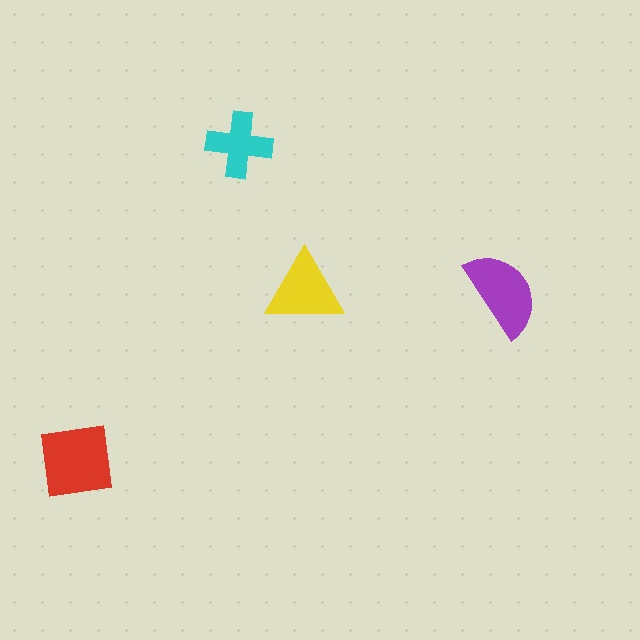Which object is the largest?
The red square.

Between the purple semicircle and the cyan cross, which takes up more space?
The purple semicircle.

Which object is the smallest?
The cyan cross.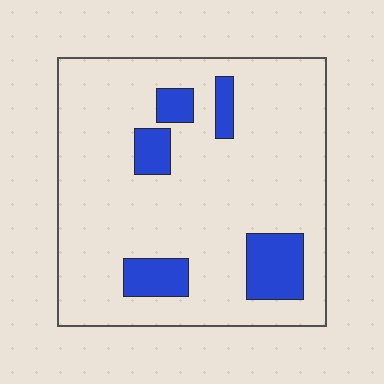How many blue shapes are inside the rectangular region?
5.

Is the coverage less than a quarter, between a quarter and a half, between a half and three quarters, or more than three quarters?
Less than a quarter.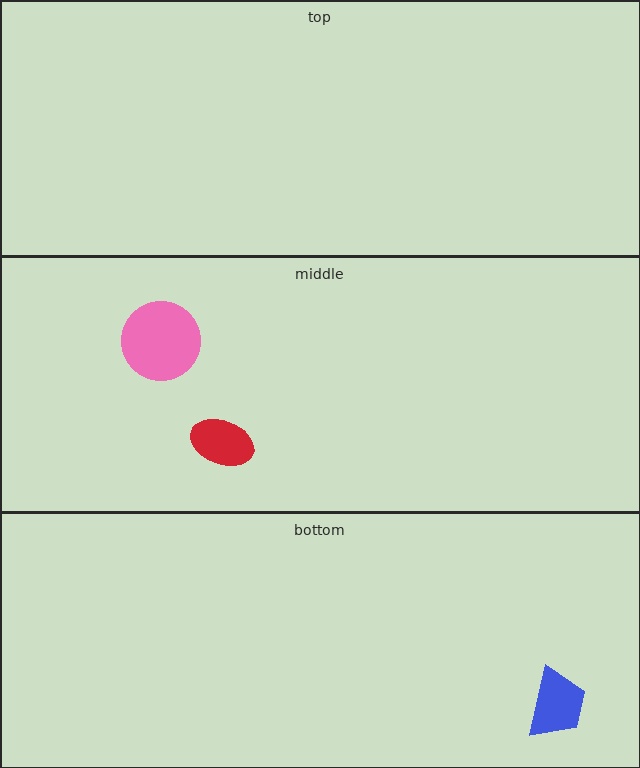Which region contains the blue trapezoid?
The bottom region.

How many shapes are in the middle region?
2.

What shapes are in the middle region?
The pink circle, the red ellipse.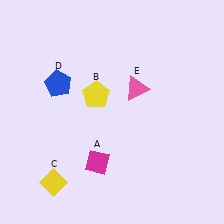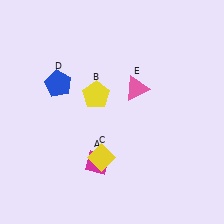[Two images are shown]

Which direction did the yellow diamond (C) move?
The yellow diamond (C) moved right.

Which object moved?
The yellow diamond (C) moved right.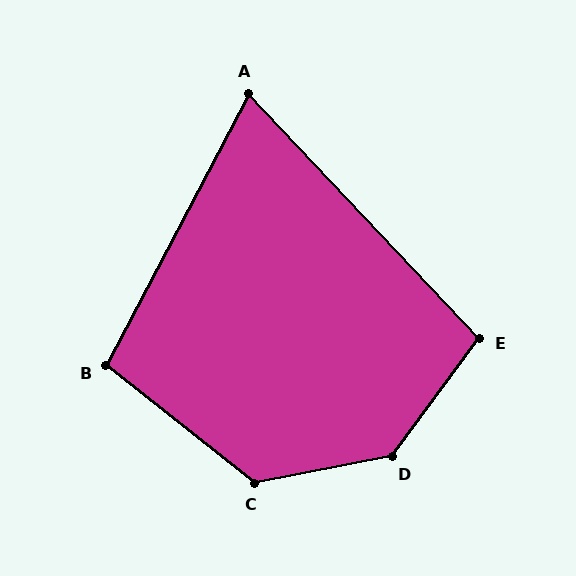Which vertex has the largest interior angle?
D, at approximately 138 degrees.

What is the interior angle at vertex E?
Approximately 100 degrees (obtuse).